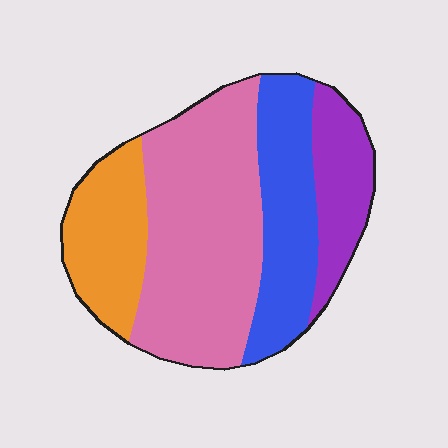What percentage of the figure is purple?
Purple takes up about one sixth (1/6) of the figure.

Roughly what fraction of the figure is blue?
Blue covers roughly 25% of the figure.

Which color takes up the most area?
Pink, at roughly 45%.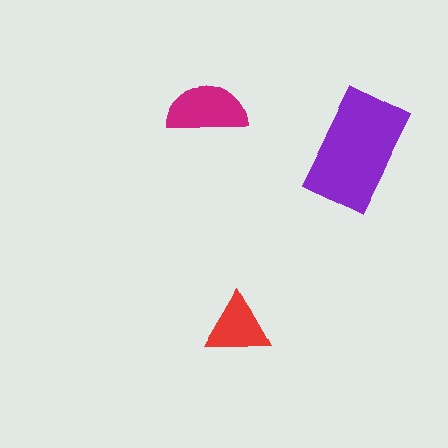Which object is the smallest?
The red triangle.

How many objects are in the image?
There are 3 objects in the image.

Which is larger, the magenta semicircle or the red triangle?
The magenta semicircle.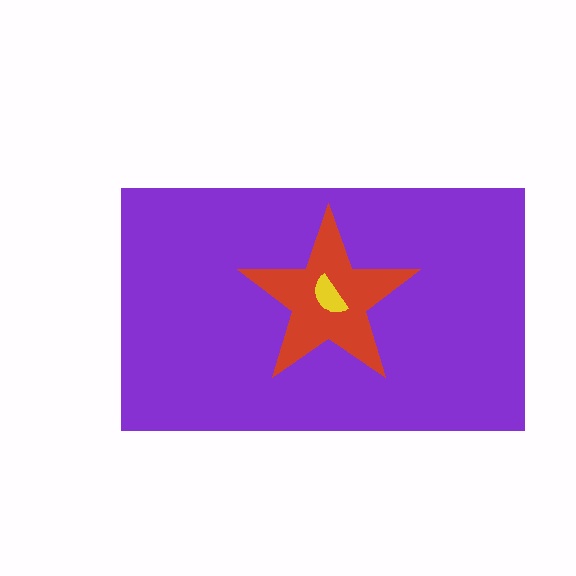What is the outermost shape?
The purple rectangle.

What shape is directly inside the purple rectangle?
The red star.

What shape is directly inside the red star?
The yellow semicircle.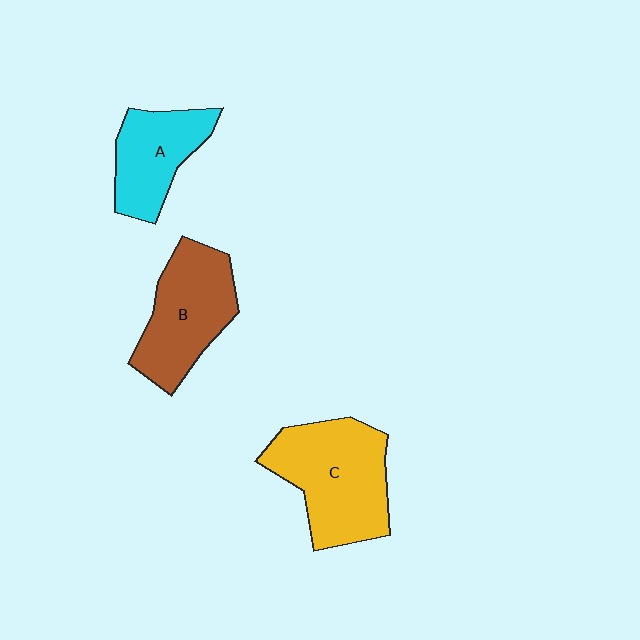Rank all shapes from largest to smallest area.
From largest to smallest: C (yellow), B (brown), A (cyan).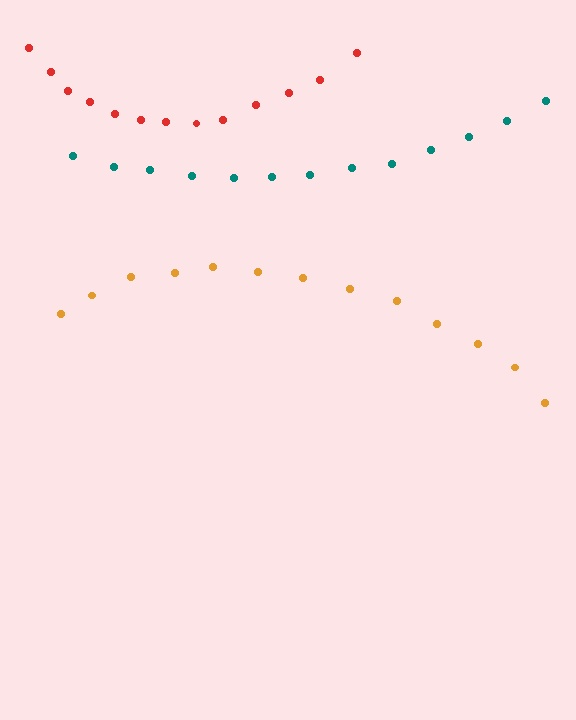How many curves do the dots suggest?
There are 3 distinct paths.